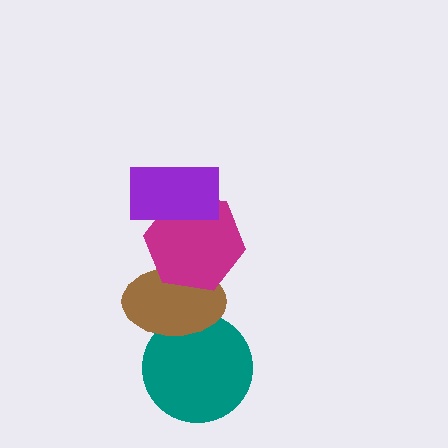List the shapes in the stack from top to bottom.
From top to bottom: the purple rectangle, the magenta hexagon, the brown ellipse, the teal circle.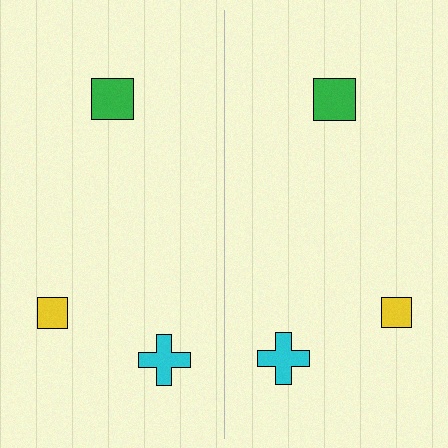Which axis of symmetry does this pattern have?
The pattern has a vertical axis of symmetry running through the center of the image.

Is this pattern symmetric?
Yes, this pattern has bilateral (reflection) symmetry.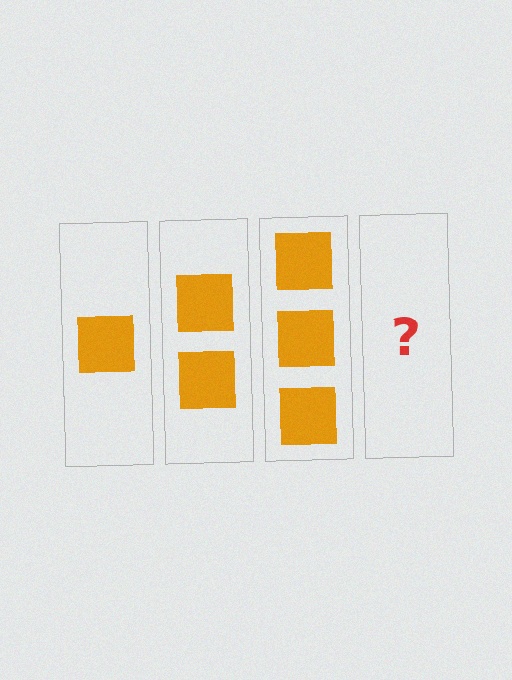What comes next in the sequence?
The next element should be 4 squares.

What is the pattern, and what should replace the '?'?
The pattern is that each step adds one more square. The '?' should be 4 squares.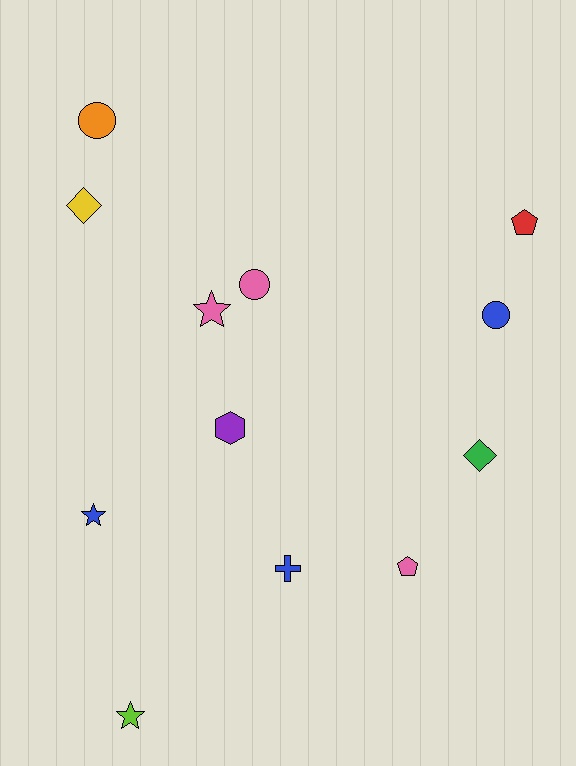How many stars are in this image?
There are 3 stars.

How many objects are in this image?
There are 12 objects.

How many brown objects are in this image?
There are no brown objects.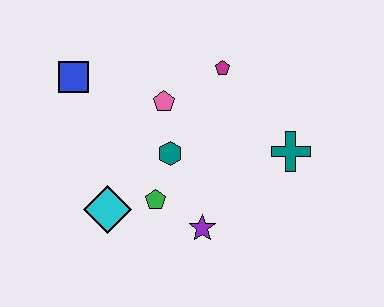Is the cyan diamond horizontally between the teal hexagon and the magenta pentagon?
No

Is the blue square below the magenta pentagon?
Yes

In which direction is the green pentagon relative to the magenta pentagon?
The green pentagon is below the magenta pentagon.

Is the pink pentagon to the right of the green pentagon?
Yes